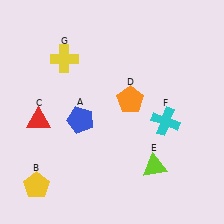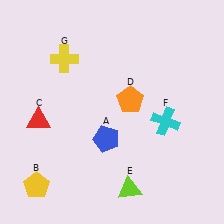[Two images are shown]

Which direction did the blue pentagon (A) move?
The blue pentagon (A) moved right.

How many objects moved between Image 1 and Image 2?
2 objects moved between the two images.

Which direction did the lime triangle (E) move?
The lime triangle (E) moved left.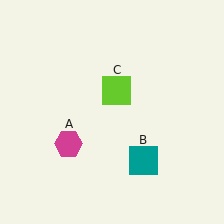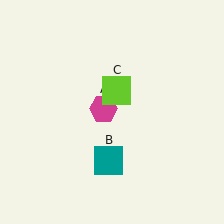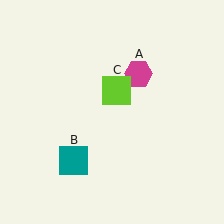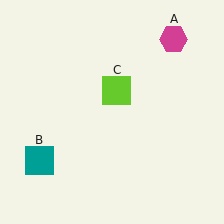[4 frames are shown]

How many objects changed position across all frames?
2 objects changed position: magenta hexagon (object A), teal square (object B).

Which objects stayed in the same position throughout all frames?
Lime square (object C) remained stationary.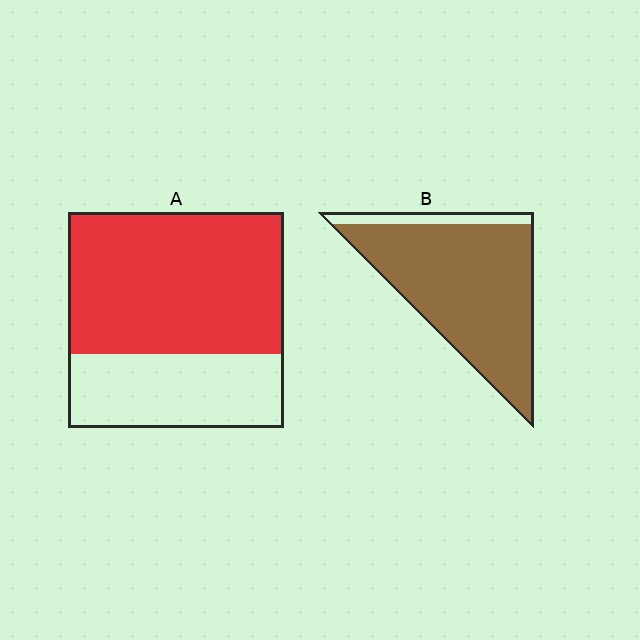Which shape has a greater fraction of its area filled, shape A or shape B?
Shape B.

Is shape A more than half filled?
Yes.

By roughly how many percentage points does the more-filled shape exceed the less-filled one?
By roughly 25 percentage points (B over A).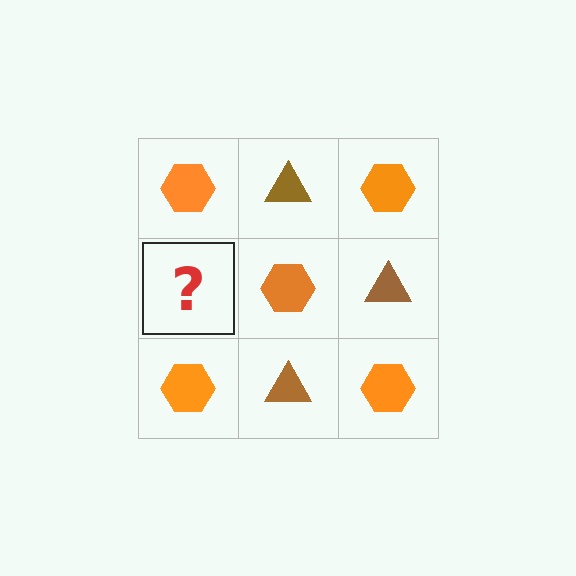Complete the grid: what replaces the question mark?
The question mark should be replaced with a brown triangle.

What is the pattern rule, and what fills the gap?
The rule is that it alternates orange hexagon and brown triangle in a checkerboard pattern. The gap should be filled with a brown triangle.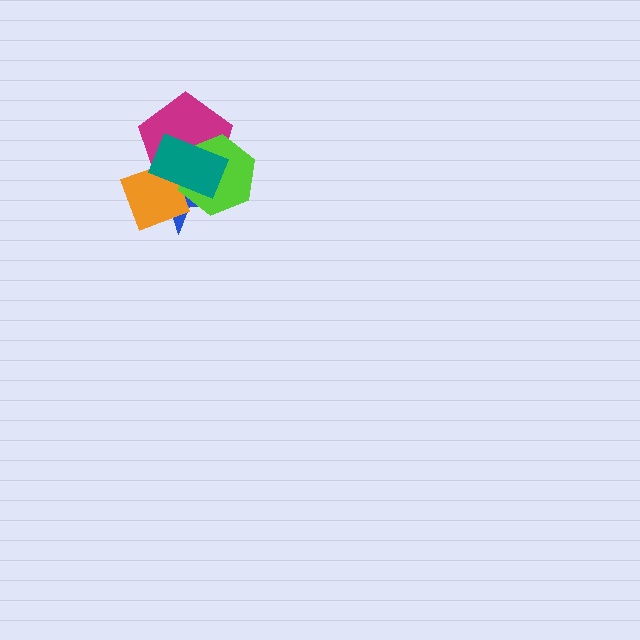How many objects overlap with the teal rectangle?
4 objects overlap with the teal rectangle.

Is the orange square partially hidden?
Yes, it is partially covered by another shape.